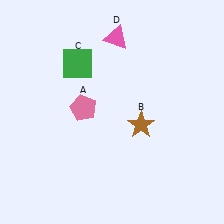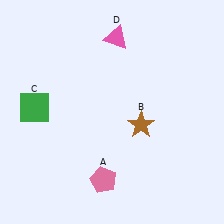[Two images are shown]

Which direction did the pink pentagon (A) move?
The pink pentagon (A) moved down.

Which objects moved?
The objects that moved are: the pink pentagon (A), the green square (C).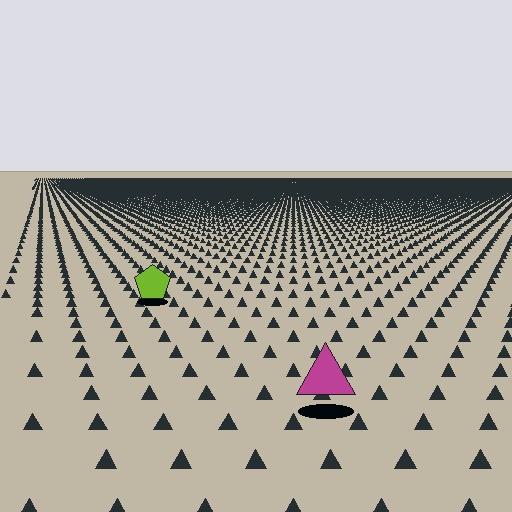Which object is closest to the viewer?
The magenta triangle is closest. The texture marks near it are larger and more spread out.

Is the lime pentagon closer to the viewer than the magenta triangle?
No. The magenta triangle is closer — you can tell from the texture gradient: the ground texture is coarser near it.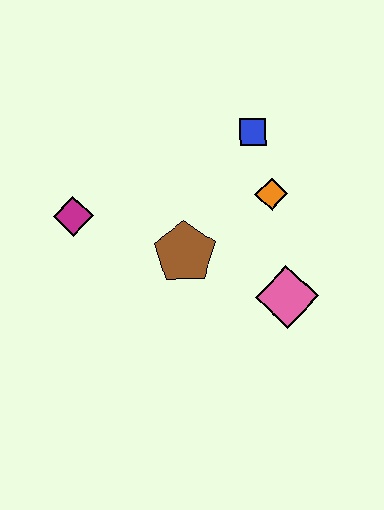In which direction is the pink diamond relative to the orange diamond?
The pink diamond is below the orange diamond.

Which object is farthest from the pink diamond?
The magenta diamond is farthest from the pink diamond.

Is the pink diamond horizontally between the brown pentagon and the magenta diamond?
No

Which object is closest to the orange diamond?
The blue square is closest to the orange diamond.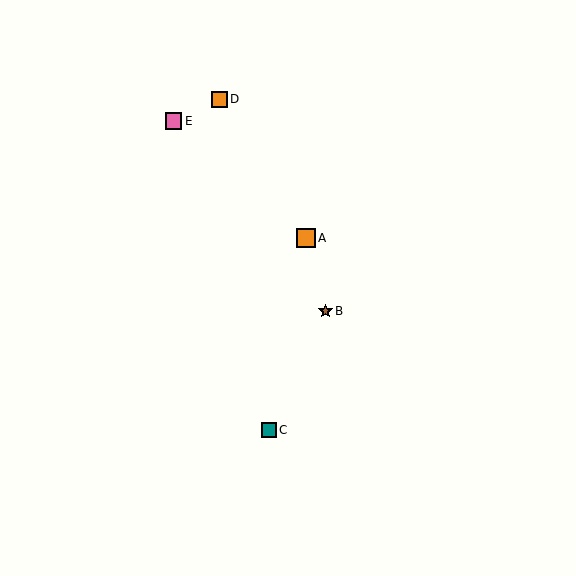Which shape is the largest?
The orange square (labeled A) is the largest.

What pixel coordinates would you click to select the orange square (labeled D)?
Click at (220, 99) to select the orange square D.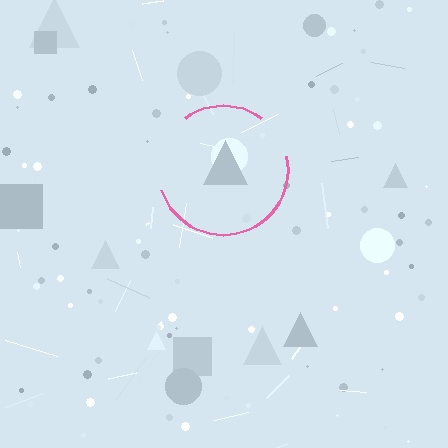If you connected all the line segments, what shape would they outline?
They would outline a circle.